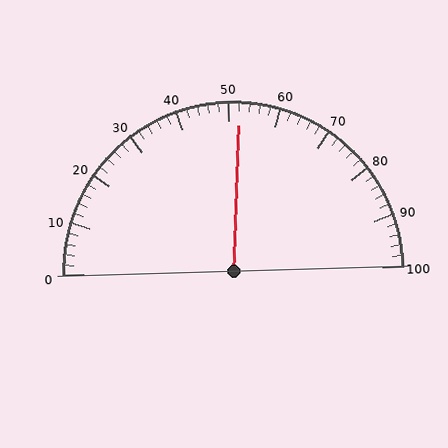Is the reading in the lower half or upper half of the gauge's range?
The reading is in the upper half of the range (0 to 100).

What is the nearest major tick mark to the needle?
The nearest major tick mark is 50.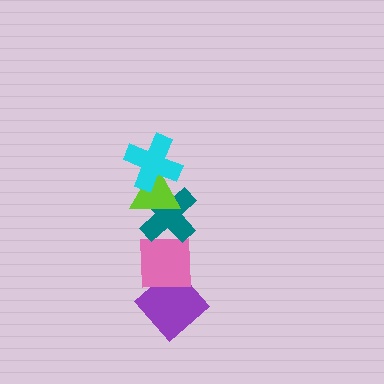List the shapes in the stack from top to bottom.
From top to bottom: the cyan cross, the lime triangle, the teal cross, the pink square, the purple diamond.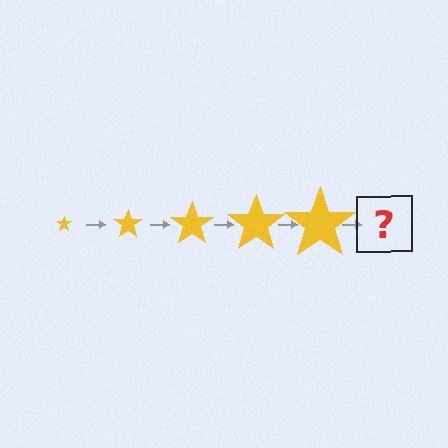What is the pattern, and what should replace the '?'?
The pattern is that the star gets progressively larger each step. The '?' should be a yellow star, larger than the previous one.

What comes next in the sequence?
The next element should be a yellow star, larger than the previous one.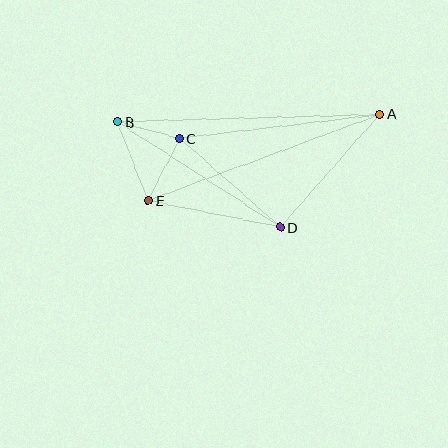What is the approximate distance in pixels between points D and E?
The distance between D and E is approximately 135 pixels.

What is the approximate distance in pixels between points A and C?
The distance between A and C is approximately 202 pixels.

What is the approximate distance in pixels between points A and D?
The distance between A and D is approximately 150 pixels.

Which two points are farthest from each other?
Points A and B are farthest from each other.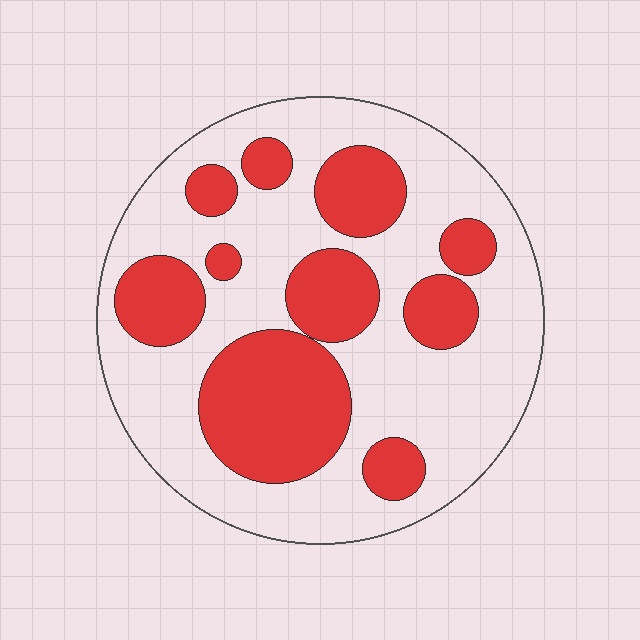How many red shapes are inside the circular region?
10.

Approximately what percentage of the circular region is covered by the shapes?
Approximately 35%.